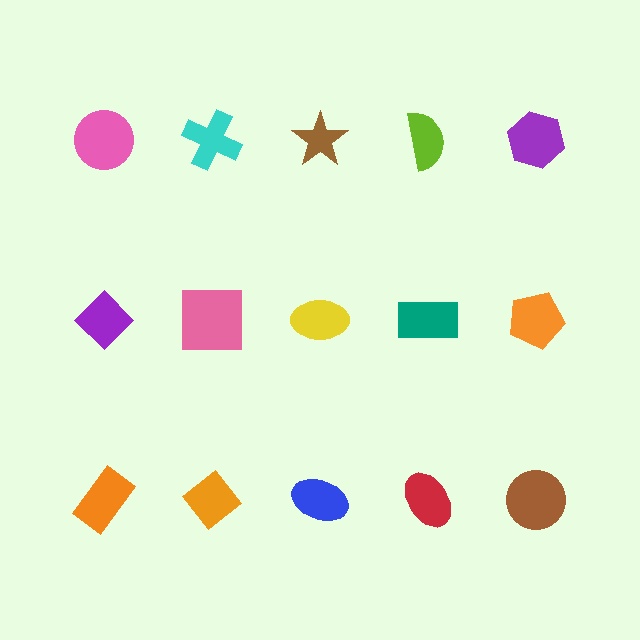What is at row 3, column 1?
An orange rectangle.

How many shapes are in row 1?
5 shapes.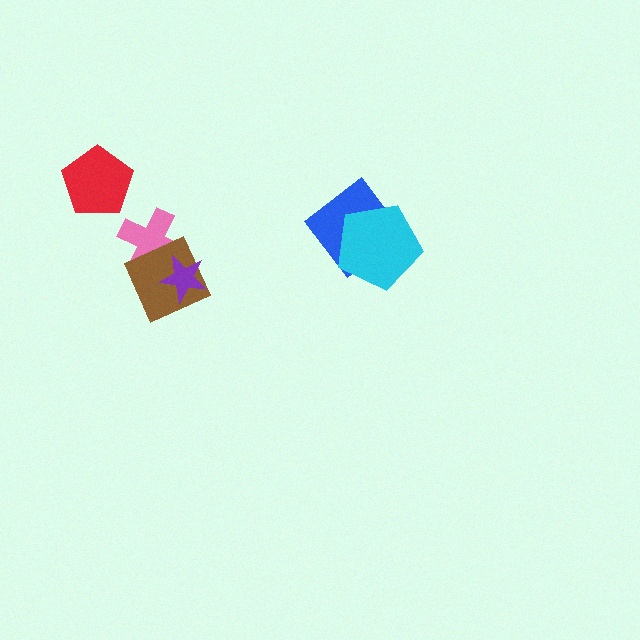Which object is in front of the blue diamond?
The cyan pentagon is in front of the blue diamond.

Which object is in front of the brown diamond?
The purple star is in front of the brown diamond.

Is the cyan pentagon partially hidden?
No, no other shape covers it.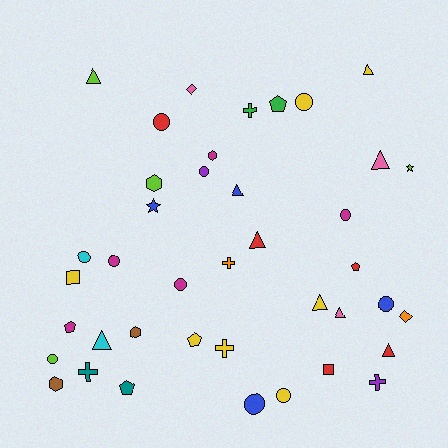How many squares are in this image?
There are 2 squares.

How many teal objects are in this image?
There are 2 teal objects.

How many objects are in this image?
There are 40 objects.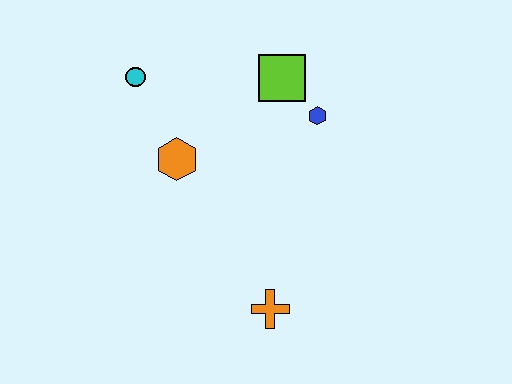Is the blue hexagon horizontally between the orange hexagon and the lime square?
No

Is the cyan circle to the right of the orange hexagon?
No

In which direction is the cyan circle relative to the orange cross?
The cyan circle is above the orange cross.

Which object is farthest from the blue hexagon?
The orange cross is farthest from the blue hexagon.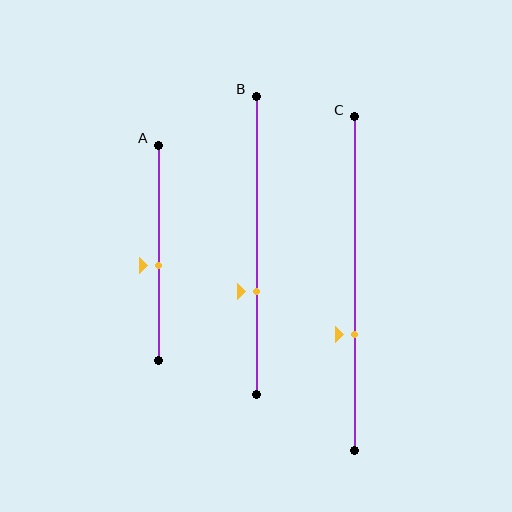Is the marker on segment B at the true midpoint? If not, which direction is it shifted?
No, the marker on segment B is shifted downward by about 15% of the segment length.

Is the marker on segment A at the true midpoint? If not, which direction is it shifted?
No, the marker on segment A is shifted downward by about 6% of the segment length.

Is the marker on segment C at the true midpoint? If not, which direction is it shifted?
No, the marker on segment C is shifted downward by about 15% of the segment length.